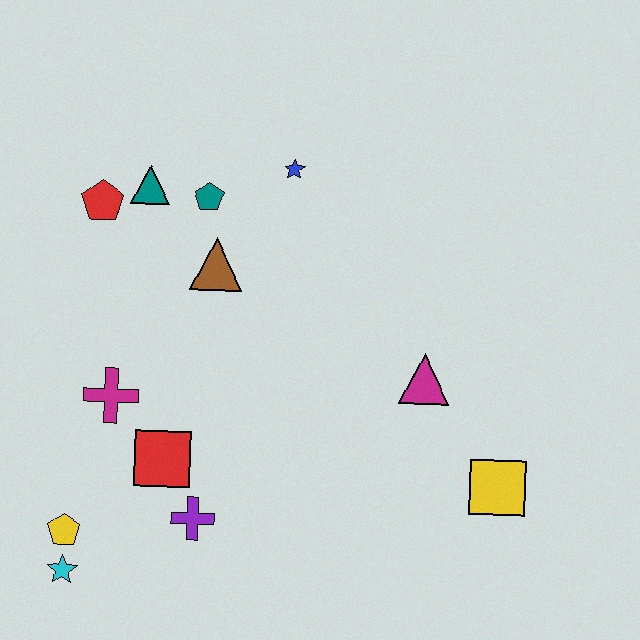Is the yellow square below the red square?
Yes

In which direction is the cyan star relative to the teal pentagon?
The cyan star is below the teal pentagon.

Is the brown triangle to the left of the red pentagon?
No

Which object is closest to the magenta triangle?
The yellow square is closest to the magenta triangle.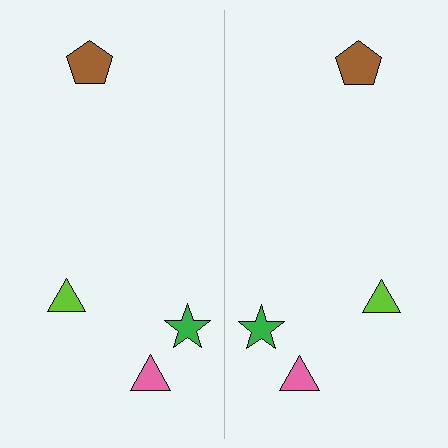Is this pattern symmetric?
Yes, this pattern has bilateral (reflection) symmetry.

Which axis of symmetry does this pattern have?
The pattern has a vertical axis of symmetry running through the center of the image.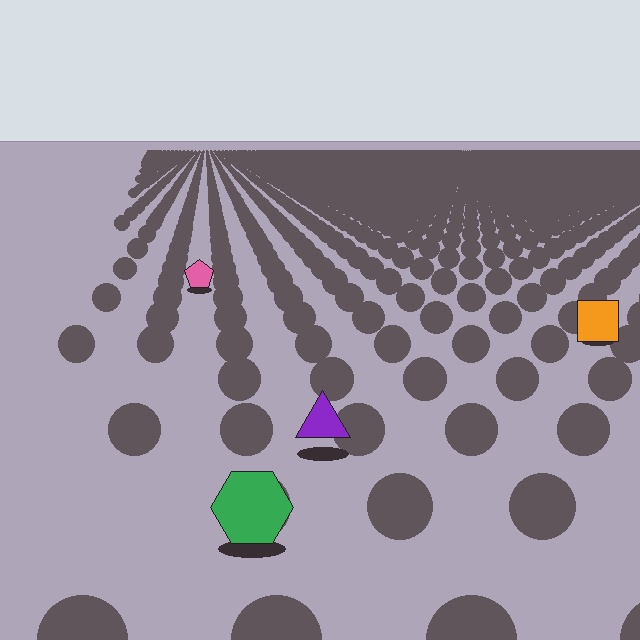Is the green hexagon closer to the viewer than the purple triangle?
Yes. The green hexagon is closer — you can tell from the texture gradient: the ground texture is coarser near it.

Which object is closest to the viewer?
The green hexagon is closest. The texture marks near it are larger and more spread out.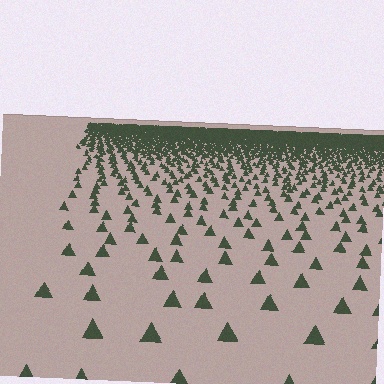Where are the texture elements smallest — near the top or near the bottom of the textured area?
Near the top.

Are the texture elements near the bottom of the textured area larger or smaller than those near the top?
Larger. Near the bottom, elements are closer to the viewer and appear at a bigger on-screen size.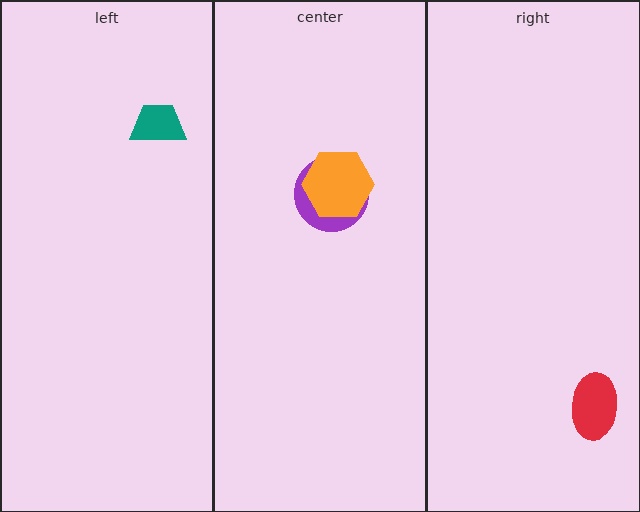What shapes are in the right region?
The red ellipse.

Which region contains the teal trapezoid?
The left region.